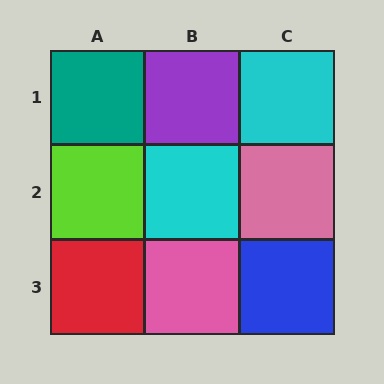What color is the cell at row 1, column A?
Teal.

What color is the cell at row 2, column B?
Cyan.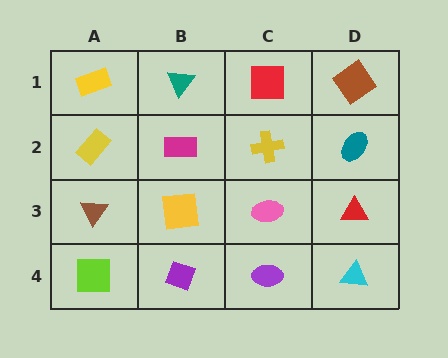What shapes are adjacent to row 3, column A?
A yellow rectangle (row 2, column A), a lime square (row 4, column A), a yellow square (row 3, column B).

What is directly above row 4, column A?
A brown triangle.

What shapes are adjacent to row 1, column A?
A yellow rectangle (row 2, column A), a teal triangle (row 1, column B).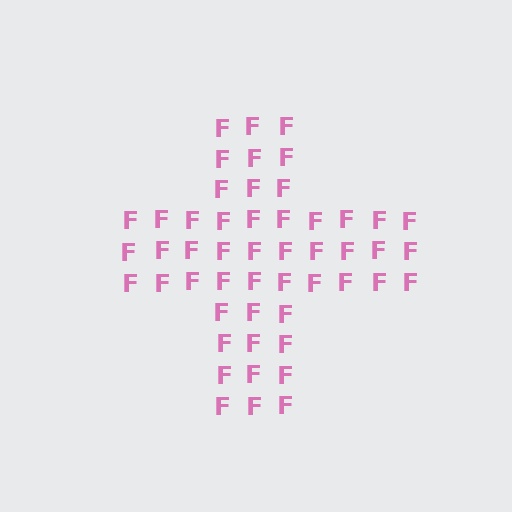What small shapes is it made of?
It is made of small letter F's.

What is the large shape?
The large shape is a cross.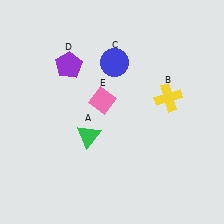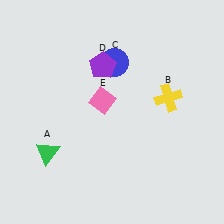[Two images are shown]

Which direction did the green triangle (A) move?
The green triangle (A) moved left.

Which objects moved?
The objects that moved are: the green triangle (A), the purple pentagon (D).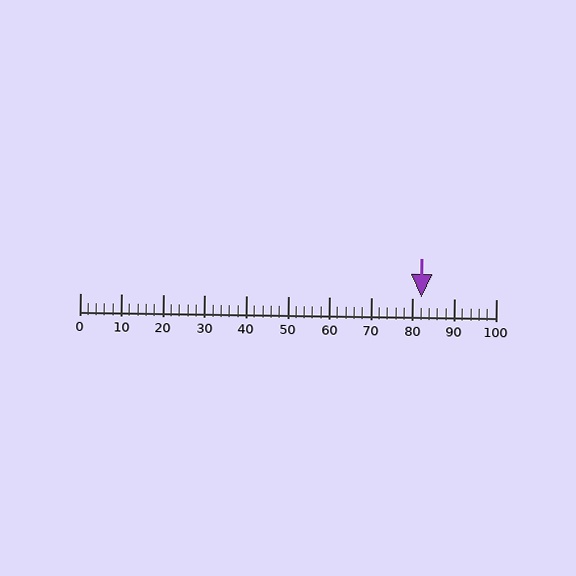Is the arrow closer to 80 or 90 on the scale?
The arrow is closer to 80.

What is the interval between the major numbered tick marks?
The major tick marks are spaced 10 units apart.